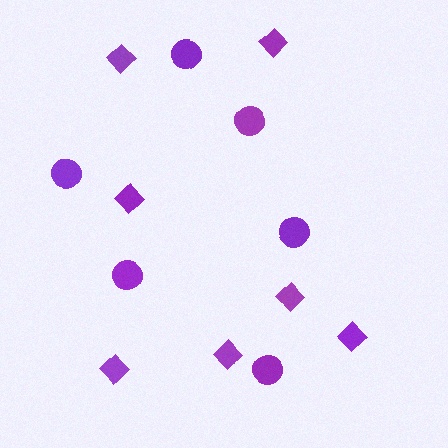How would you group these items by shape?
There are 2 groups: one group of circles (6) and one group of diamonds (7).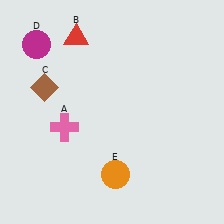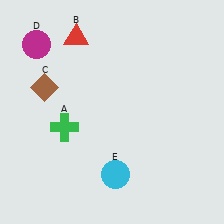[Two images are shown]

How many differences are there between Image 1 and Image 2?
There are 2 differences between the two images.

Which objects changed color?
A changed from pink to green. E changed from orange to cyan.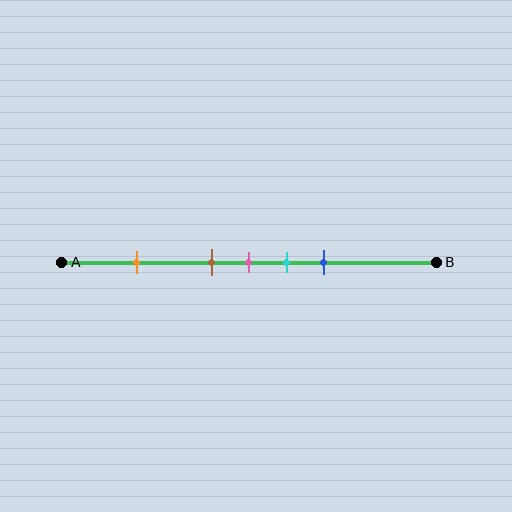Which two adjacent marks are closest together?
The brown and pink marks are the closest adjacent pair.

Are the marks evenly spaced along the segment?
No, the marks are not evenly spaced.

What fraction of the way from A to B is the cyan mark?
The cyan mark is approximately 60% (0.6) of the way from A to B.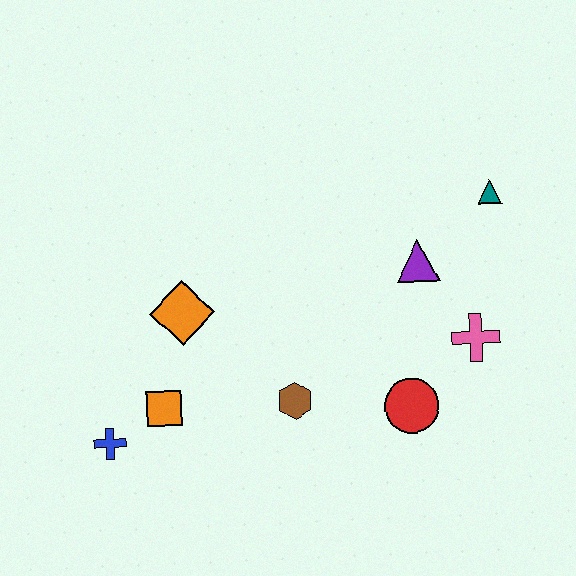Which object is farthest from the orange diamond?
The teal triangle is farthest from the orange diamond.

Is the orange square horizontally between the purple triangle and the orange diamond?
No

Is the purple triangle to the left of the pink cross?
Yes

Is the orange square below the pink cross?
Yes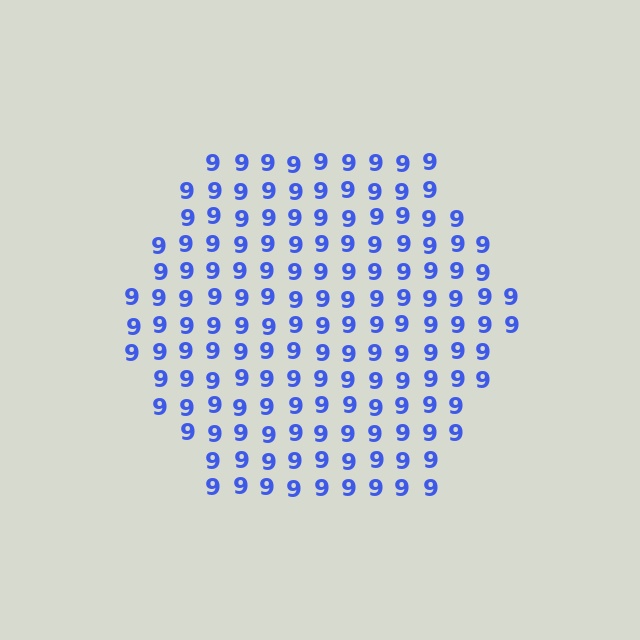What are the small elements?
The small elements are digit 9's.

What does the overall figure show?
The overall figure shows a hexagon.